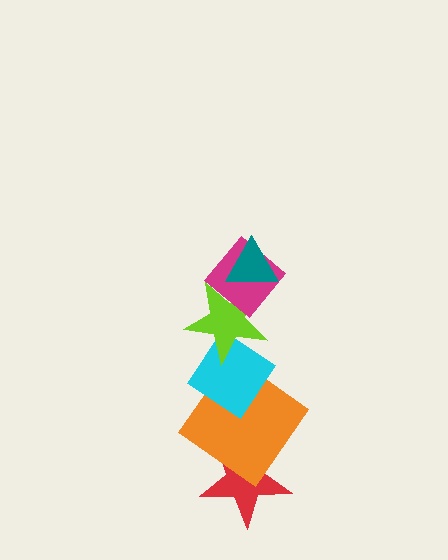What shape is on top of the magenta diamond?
The teal triangle is on top of the magenta diamond.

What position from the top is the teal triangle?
The teal triangle is 1st from the top.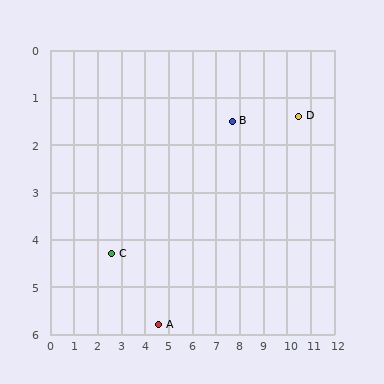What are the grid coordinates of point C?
Point C is at approximately (2.6, 4.3).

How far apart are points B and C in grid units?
Points B and C are about 5.8 grid units apart.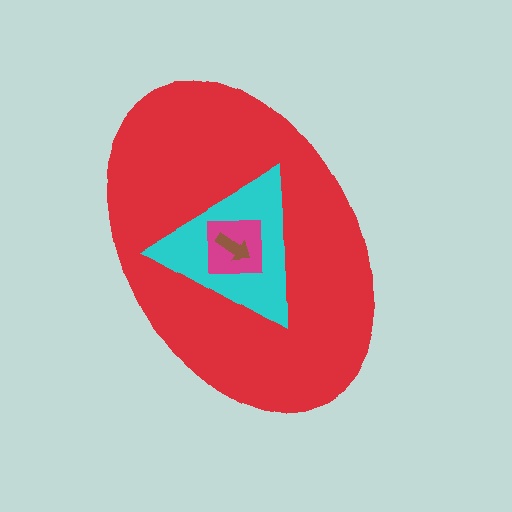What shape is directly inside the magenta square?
The brown arrow.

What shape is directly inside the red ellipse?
The cyan triangle.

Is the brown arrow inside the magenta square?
Yes.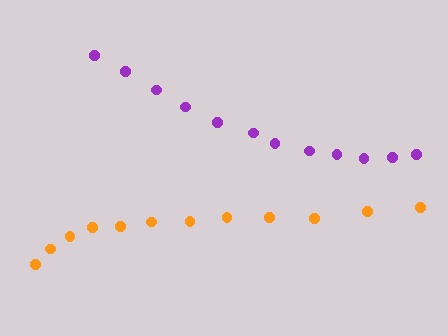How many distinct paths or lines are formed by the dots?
There are 2 distinct paths.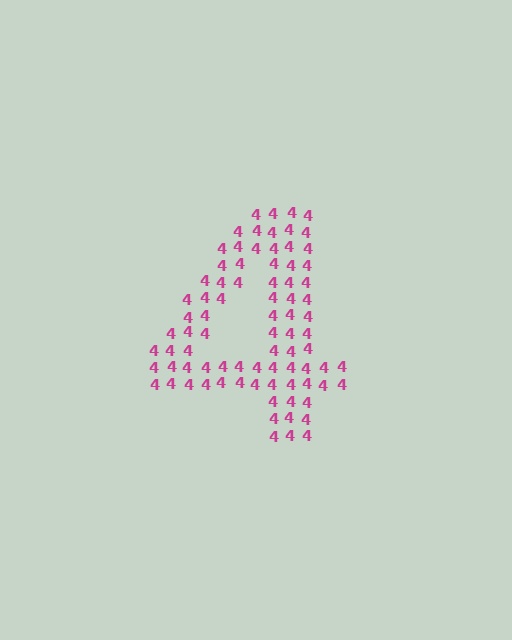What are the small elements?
The small elements are digit 4's.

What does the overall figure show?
The overall figure shows the digit 4.